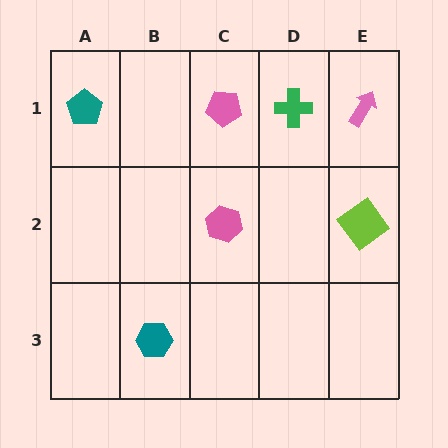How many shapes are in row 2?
2 shapes.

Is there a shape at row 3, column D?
No, that cell is empty.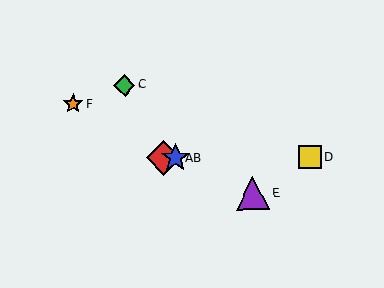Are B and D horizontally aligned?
Yes, both are at y≈158.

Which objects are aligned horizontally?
Objects A, B, D are aligned horizontally.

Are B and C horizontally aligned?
No, B is at y≈158 and C is at y≈85.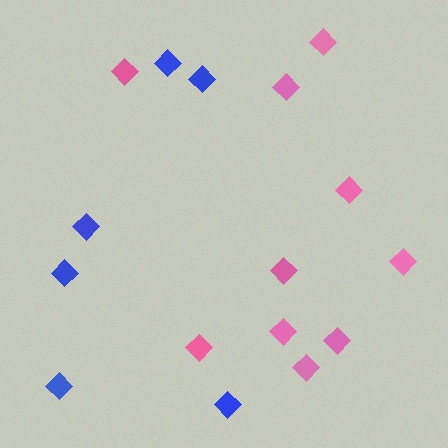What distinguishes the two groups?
There are 2 groups: one group of pink diamonds (10) and one group of blue diamonds (6).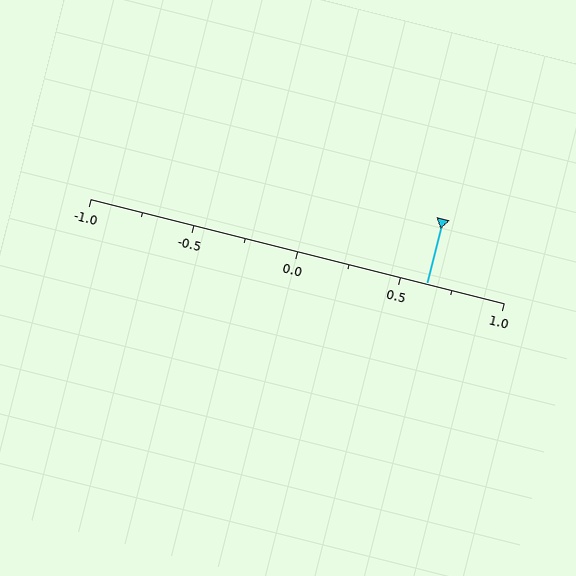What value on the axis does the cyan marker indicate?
The marker indicates approximately 0.62.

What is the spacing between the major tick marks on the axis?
The major ticks are spaced 0.5 apart.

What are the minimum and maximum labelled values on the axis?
The axis runs from -1.0 to 1.0.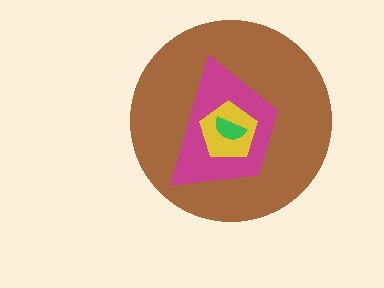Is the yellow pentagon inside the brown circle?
Yes.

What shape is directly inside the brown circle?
The magenta trapezoid.